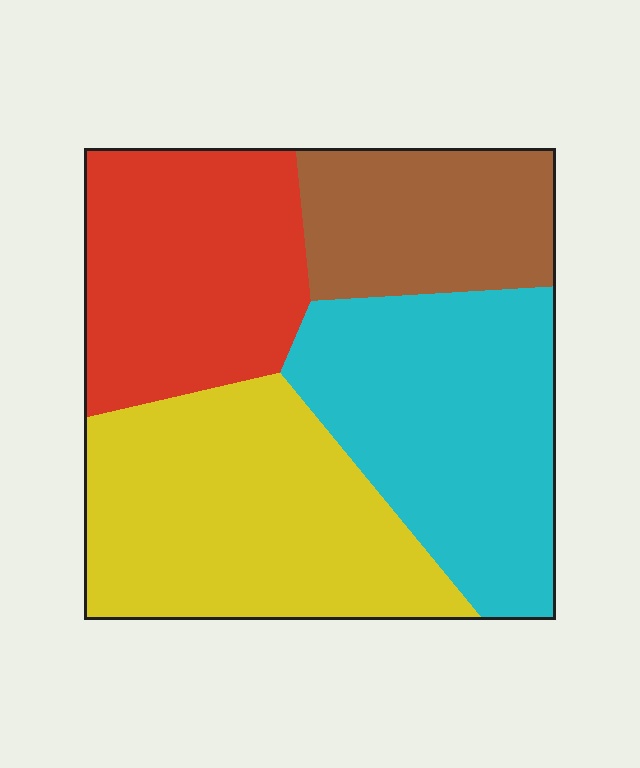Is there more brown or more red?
Red.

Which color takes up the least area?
Brown, at roughly 15%.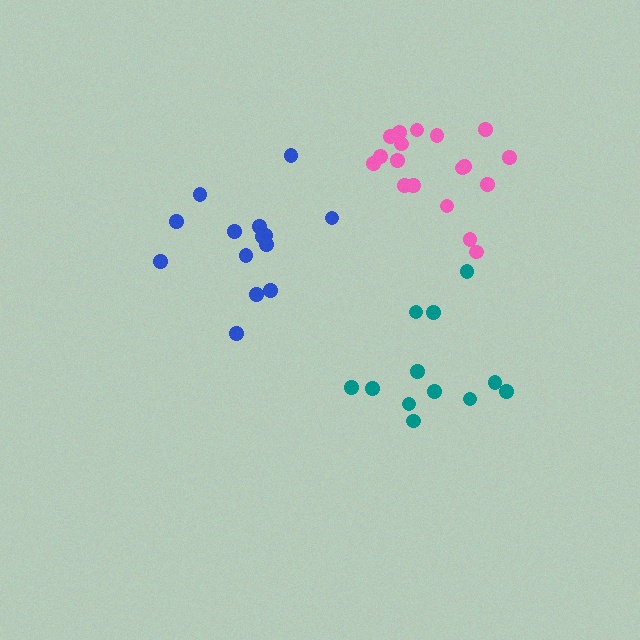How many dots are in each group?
Group 1: 12 dots, Group 2: 14 dots, Group 3: 18 dots (44 total).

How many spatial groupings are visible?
There are 3 spatial groupings.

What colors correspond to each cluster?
The clusters are colored: teal, blue, pink.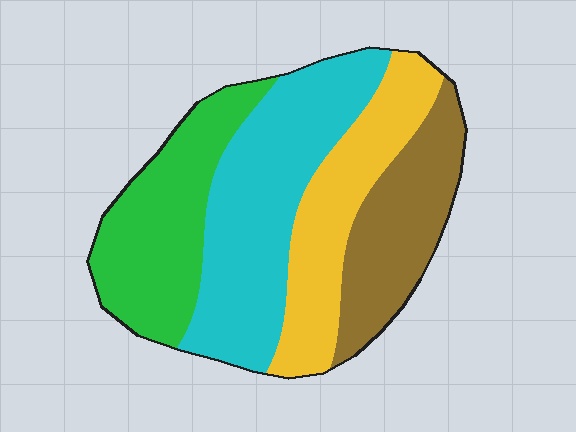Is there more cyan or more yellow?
Cyan.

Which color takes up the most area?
Cyan, at roughly 35%.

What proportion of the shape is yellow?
Yellow takes up less than a quarter of the shape.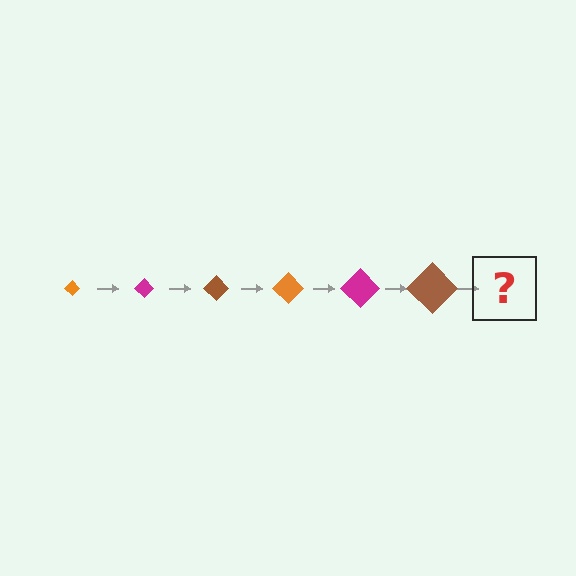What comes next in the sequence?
The next element should be an orange diamond, larger than the previous one.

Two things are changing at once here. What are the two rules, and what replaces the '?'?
The two rules are that the diamond grows larger each step and the color cycles through orange, magenta, and brown. The '?' should be an orange diamond, larger than the previous one.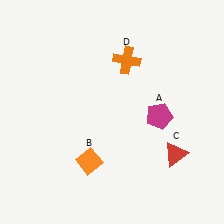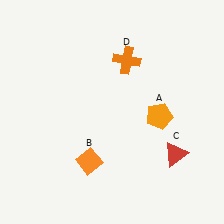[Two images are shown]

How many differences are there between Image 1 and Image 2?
There is 1 difference between the two images.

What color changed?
The pentagon (A) changed from magenta in Image 1 to orange in Image 2.